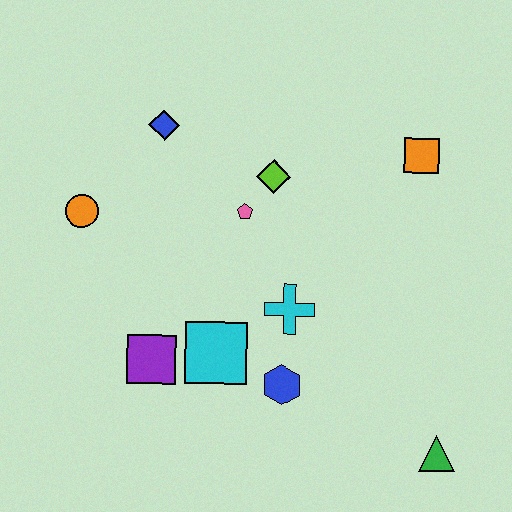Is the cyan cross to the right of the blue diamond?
Yes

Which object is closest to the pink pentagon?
The lime diamond is closest to the pink pentagon.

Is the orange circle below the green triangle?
No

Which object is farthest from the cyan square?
The orange square is farthest from the cyan square.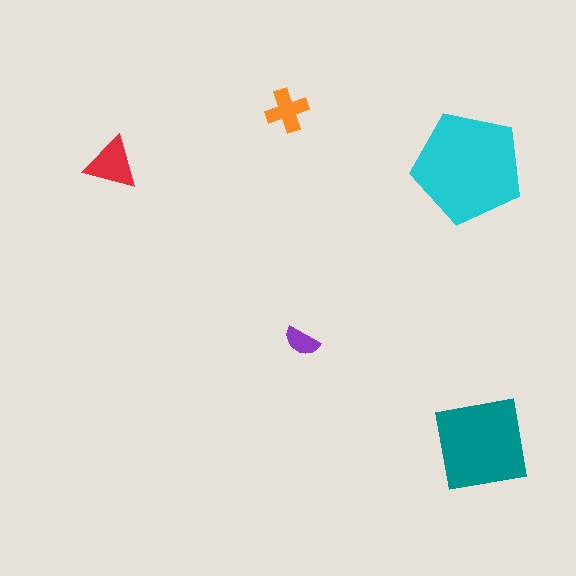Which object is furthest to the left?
The red triangle is leftmost.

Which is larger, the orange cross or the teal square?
The teal square.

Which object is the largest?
The cyan pentagon.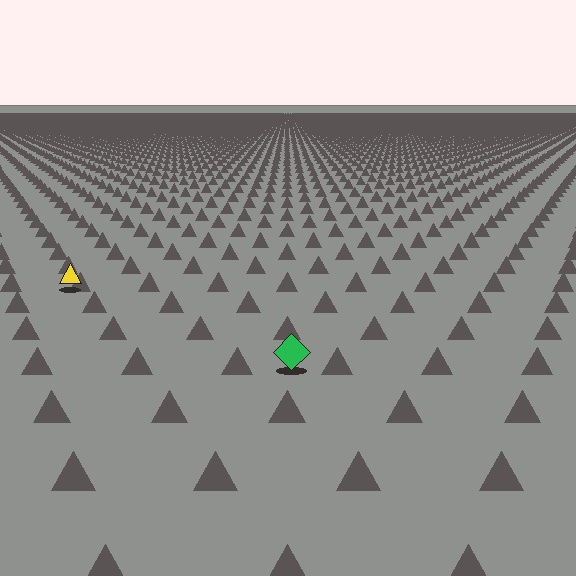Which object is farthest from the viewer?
The yellow triangle is farthest from the viewer. It appears smaller and the ground texture around it is denser.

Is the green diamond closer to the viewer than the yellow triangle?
Yes. The green diamond is closer — you can tell from the texture gradient: the ground texture is coarser near it.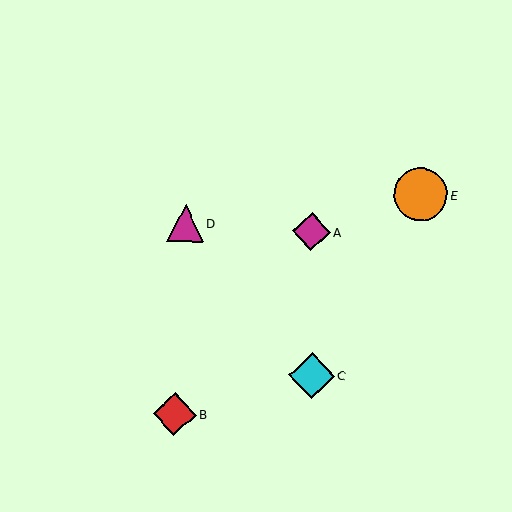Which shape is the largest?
The orange circle (labeled E) is the largest.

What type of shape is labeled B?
Shape B is a red diamond.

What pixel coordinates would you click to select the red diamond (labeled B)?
Click at (175, 414) to select the red diamond B.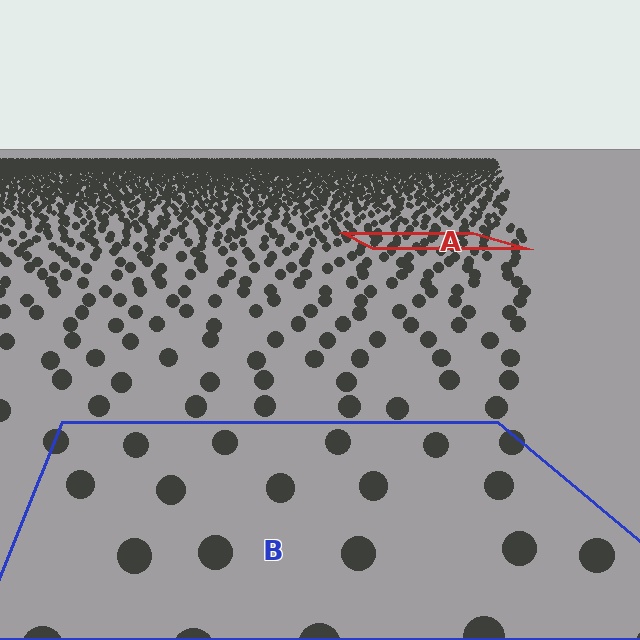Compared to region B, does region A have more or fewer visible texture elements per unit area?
Region A has more texture elements per unit area — they are packed more densely because it is farther away.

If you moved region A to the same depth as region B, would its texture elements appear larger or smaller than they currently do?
They would appear larger. At a closer depth, the same texture elements are projected at a bigger on-screen size.